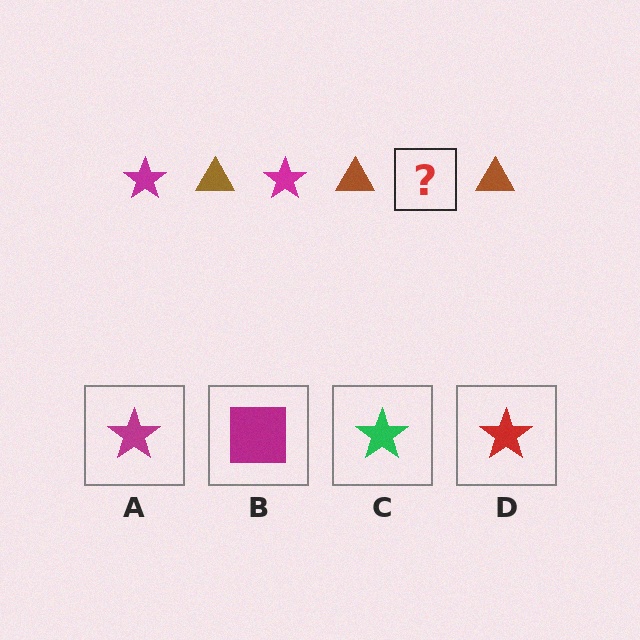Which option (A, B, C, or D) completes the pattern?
A.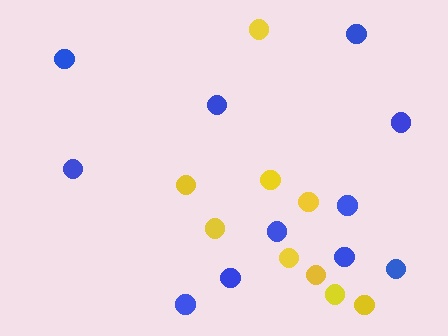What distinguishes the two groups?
There are 2 groups: one group of yellow circles (9) and one group of blue circles (11).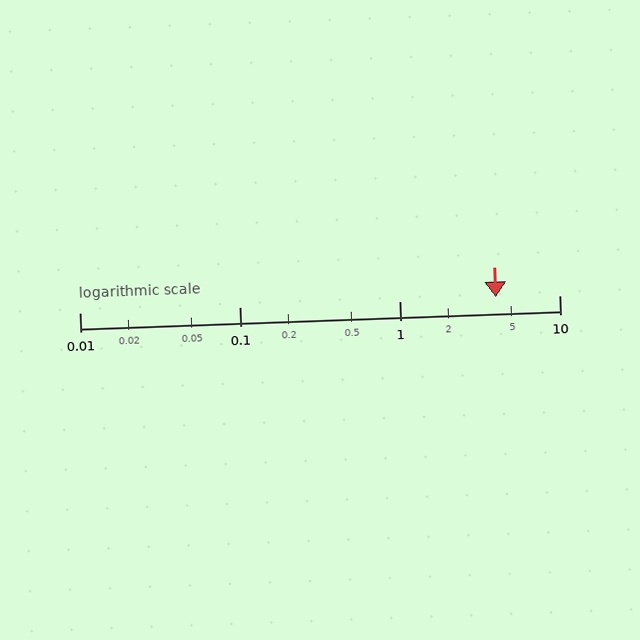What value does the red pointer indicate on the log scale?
The pointer indicates approximately 4.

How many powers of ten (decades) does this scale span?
The scale spans 3 decades, from 0.01 to 10.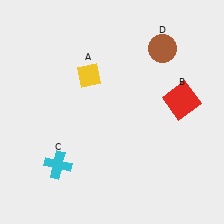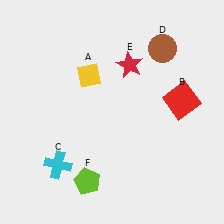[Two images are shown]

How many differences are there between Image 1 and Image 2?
There are 2 differences between the two images.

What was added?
A red star (E), a lime pentagon (F) were added in Image 2.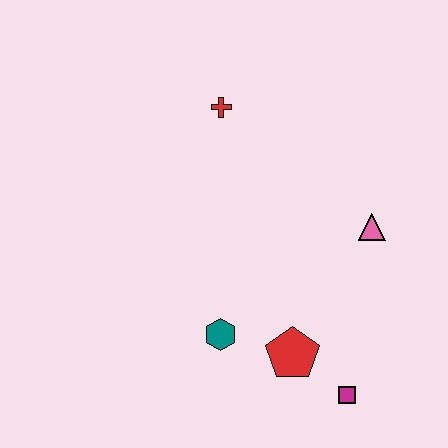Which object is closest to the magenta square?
The red pentagon is closest to the magenta square.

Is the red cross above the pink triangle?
Yes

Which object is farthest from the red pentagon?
The red cross is farthest from the red pentagon.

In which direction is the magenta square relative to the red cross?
The magenta square is below the red cross.